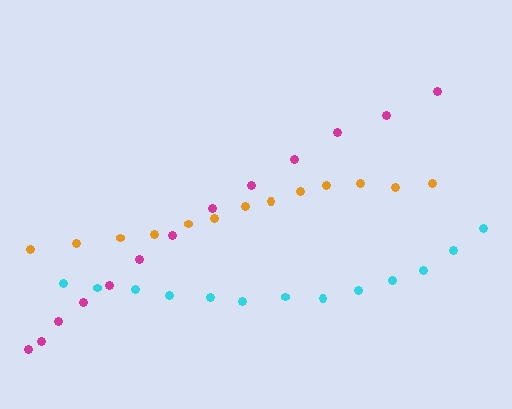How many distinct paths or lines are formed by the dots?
There are 3 distinct paths.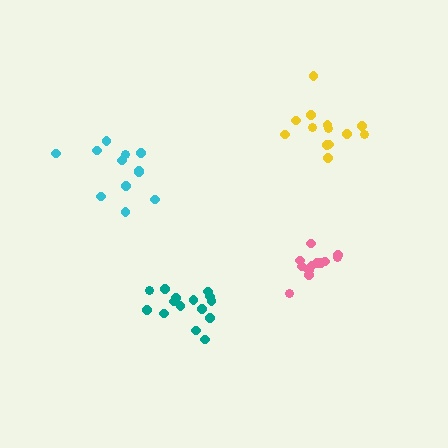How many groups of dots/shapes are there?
There are 4 groups.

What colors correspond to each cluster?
The clusters are colored: cyan, teal, pink, yellow.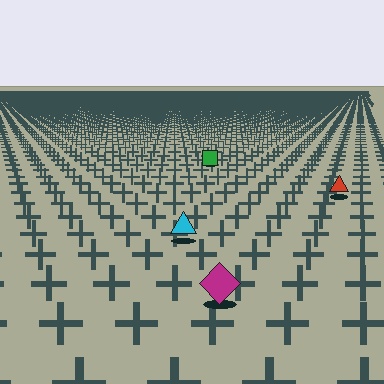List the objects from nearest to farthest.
From nearest to farthest: the magenta diamond, the cyan triangle, the red triangle, the green square.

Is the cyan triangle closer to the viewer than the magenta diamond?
No. The magenta diamond is closer — you can tell from the texture gradient: the ground texture is coarser near it.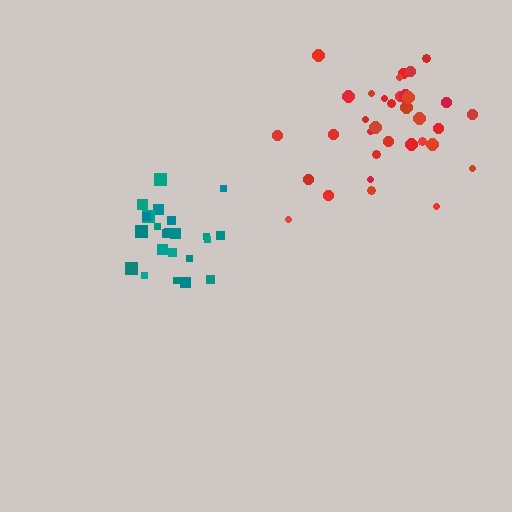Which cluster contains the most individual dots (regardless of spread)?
Red (35).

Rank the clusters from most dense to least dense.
teal, red.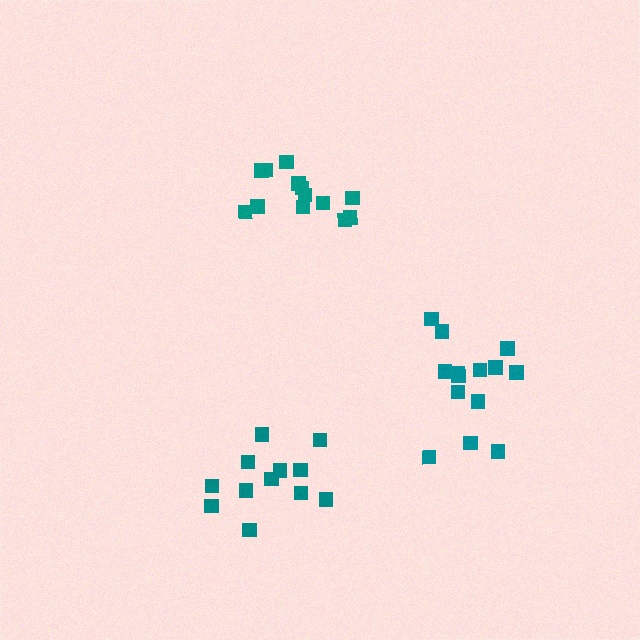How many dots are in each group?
Group 1: 13 dots, Group 2: 14 dots, Group 3: 12 dots (39 total).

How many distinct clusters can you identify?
There are 3 distinct clusters.